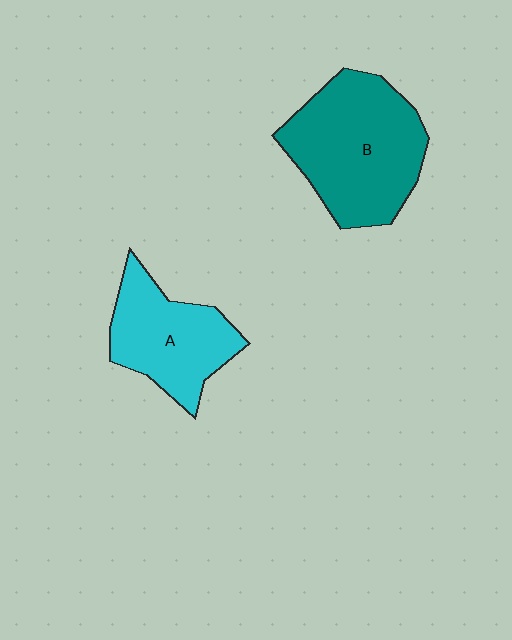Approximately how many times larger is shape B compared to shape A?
Approximately 1.4 times.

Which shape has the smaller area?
Shape A (cyan).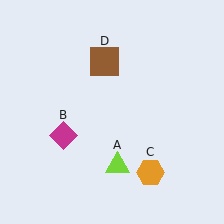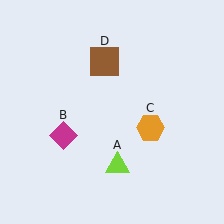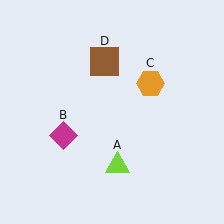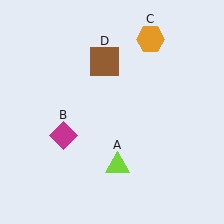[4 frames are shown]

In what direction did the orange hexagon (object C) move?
The orange hexagon (object C) moved up.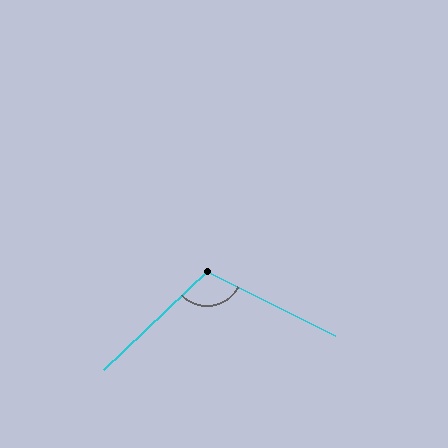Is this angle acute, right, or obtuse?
It is obtuse.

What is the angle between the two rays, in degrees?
Approximately 110 degrees.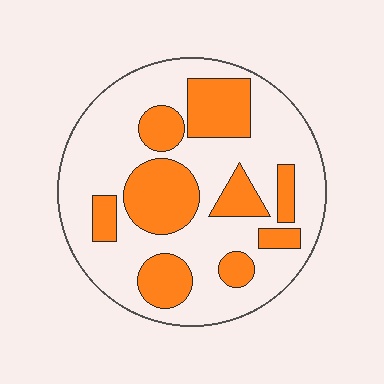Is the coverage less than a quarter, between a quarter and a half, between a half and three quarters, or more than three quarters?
Between a quarter and a half.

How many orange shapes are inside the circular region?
9.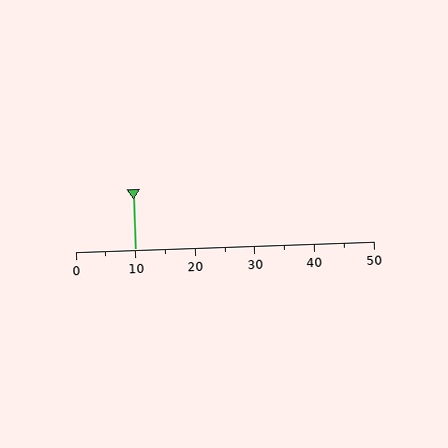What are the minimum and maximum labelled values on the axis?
The axis runs from 0 to 50.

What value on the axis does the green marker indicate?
The marker indicates approximately 10.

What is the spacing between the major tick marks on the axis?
The major ticks are spaced 10 apart.